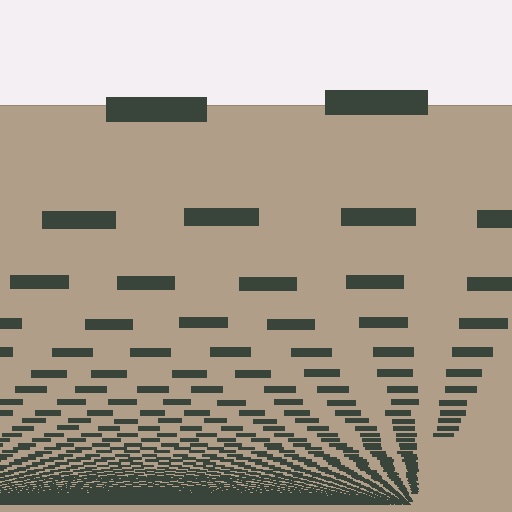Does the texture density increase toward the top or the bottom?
Density increases toward the bottom.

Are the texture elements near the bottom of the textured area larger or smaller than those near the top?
Smaller. The gradient is inverted — elements near the bottom are smaller and denser.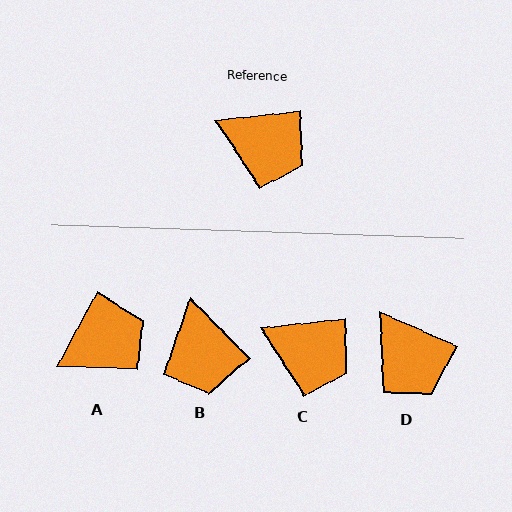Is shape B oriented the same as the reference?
No, it is off by about 52 degrees.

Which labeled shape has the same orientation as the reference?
C.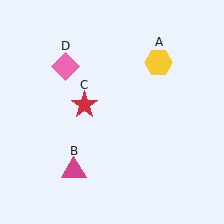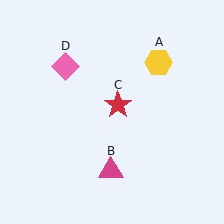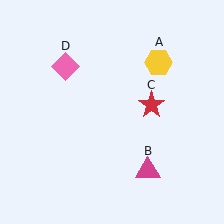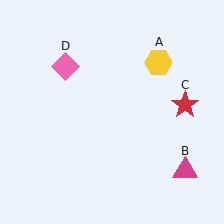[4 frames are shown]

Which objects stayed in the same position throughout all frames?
Yellow hexagon (object A) and pink diamond (object D) remained stationary.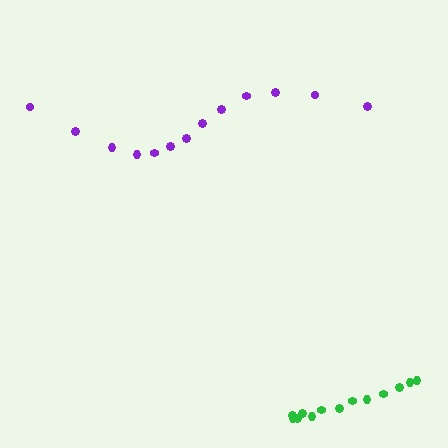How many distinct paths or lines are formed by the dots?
There are 2 distinct paths.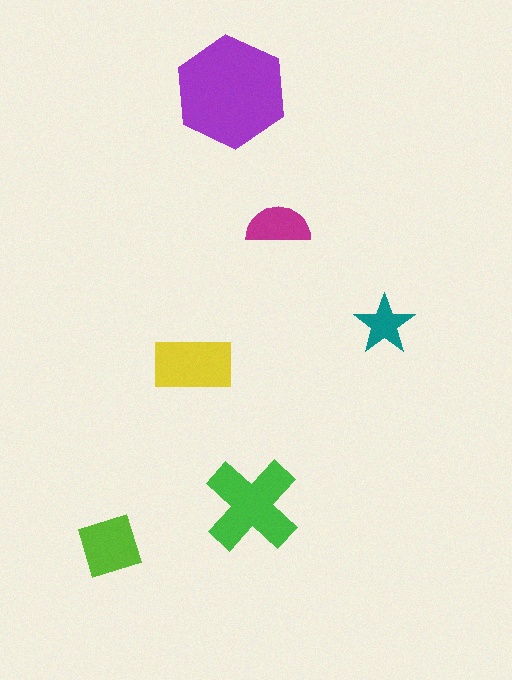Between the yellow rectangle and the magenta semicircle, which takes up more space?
The yellow rectangle.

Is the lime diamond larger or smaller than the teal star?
Larger.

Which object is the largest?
The purple hexagon.